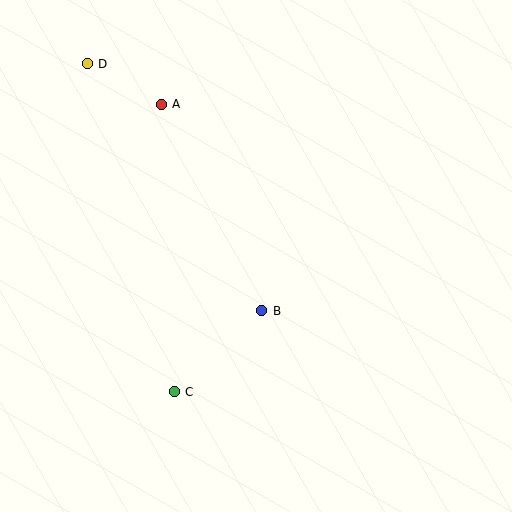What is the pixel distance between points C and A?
The distance between C and A is 288 pixels.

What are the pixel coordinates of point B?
Point B is at (262, 311).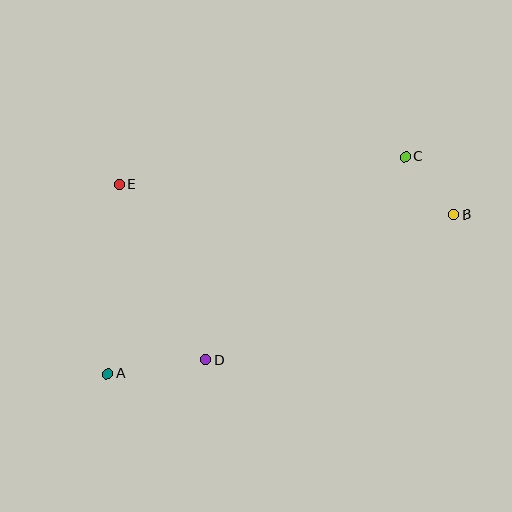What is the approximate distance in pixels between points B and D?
The distance between B and D is approximately 288 pixels.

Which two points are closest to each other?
Points B and C are closest to each other.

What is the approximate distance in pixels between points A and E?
The distance between A and E is approximately 189 pixels.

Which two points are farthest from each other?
Points A and B are farthest from each other.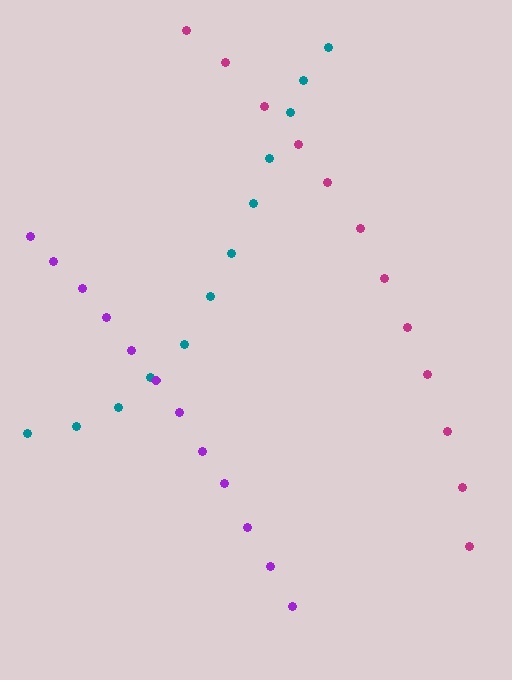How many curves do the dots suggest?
There are 3 distinct paths.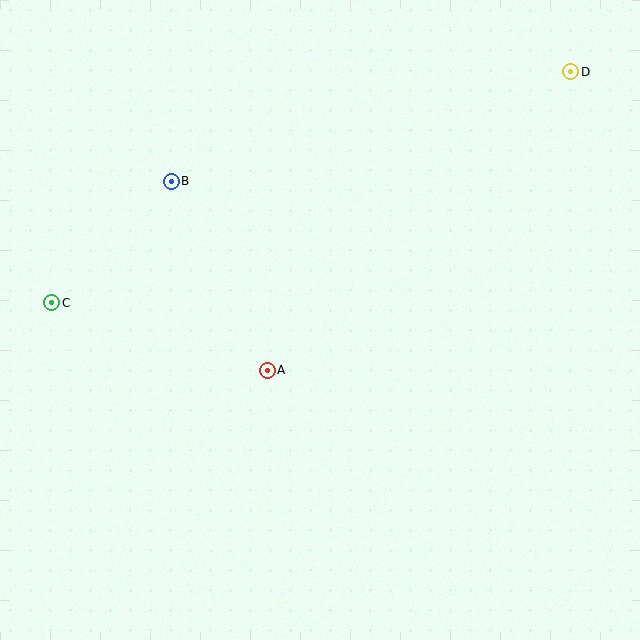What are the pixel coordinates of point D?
Point D is at (571, 72).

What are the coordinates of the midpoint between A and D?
The midpoint between A and D is at (419, 221).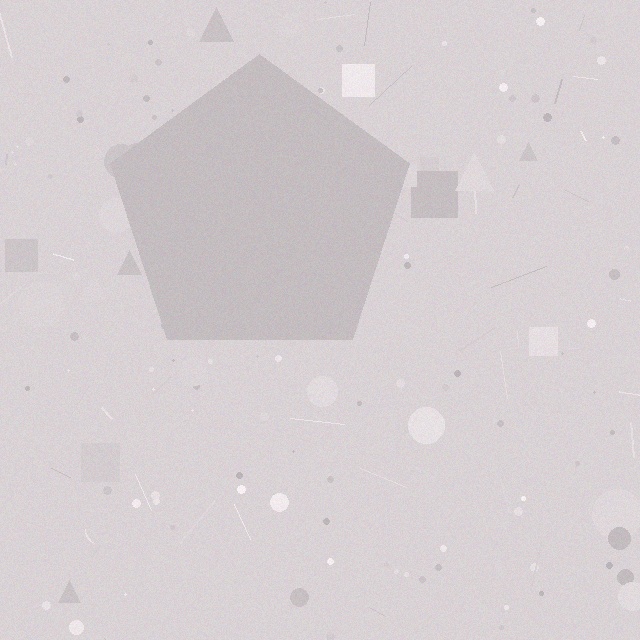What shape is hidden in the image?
A pentagon is hidden in the image.